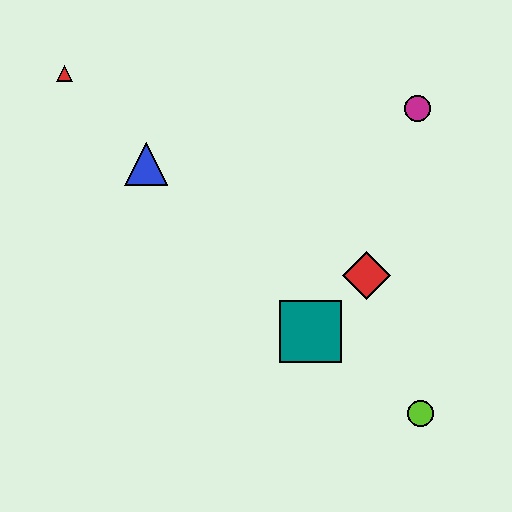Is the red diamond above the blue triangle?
No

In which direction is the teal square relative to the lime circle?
The teal square is to the left of the lime circle.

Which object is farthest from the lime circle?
The red triangle is farthest from the lime circle.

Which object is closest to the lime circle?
The teal square is closest to the lime circle.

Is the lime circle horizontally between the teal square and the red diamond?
No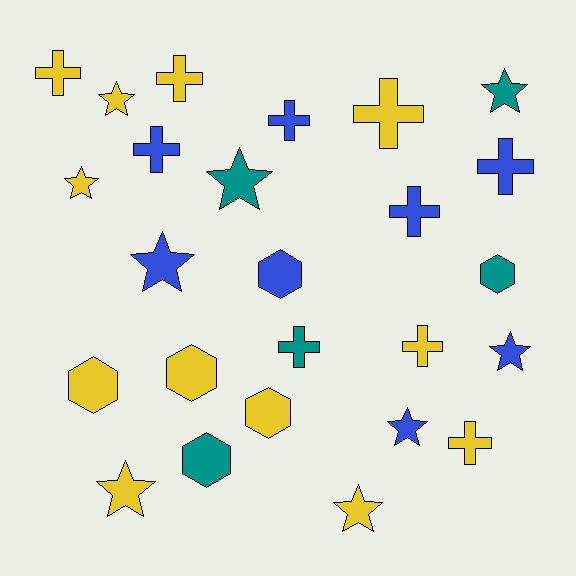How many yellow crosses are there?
There are 5 yellow crosses.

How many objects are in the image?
There are 25 objects.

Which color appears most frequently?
Yellow, with 12 objects.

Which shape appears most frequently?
Cross, with 10 objects.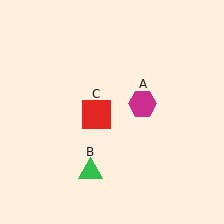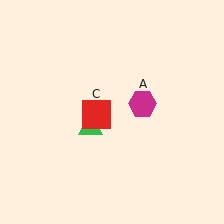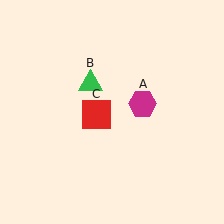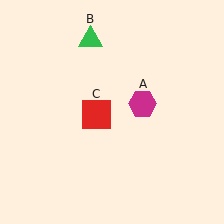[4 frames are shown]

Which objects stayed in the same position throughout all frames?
Magenta hexagon (object A) and red square (object C) remained stationary.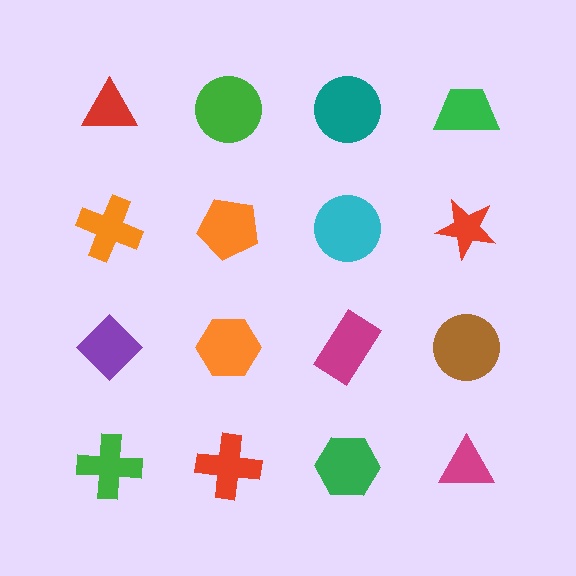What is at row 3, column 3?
A magenta rectangle.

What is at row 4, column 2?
A red cross.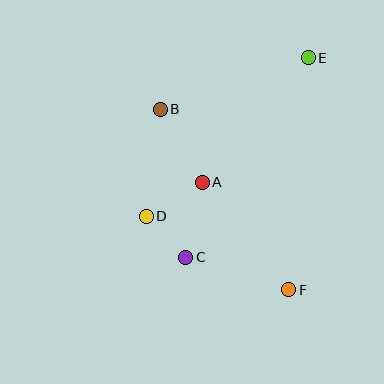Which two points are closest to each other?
Points C and D are closest to each other.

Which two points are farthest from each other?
Points C and E are farthest from each other.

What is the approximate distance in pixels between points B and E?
The distance between B and E is approximately 157 pixels.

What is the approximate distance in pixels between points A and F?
The distance between A and F is approximately 138 pixels.